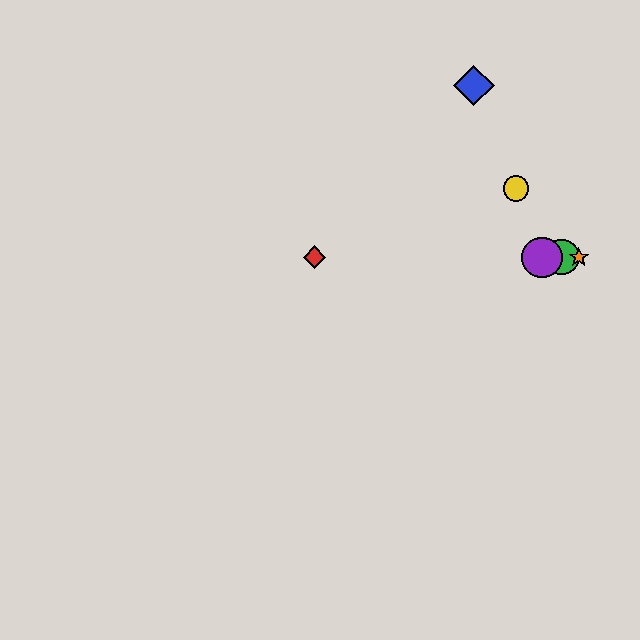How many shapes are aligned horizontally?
4 shapes (the red diamond, the green circle, the purple circle, the orange star) are aligned horizontally.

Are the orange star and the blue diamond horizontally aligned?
No, the orange star is at y≈257 and the blue diamond is at y≈85.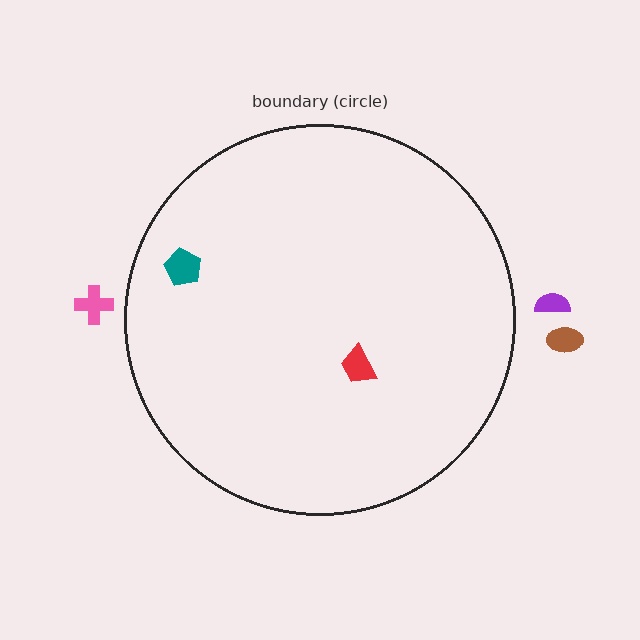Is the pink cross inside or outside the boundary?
Outside.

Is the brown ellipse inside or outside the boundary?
Outside.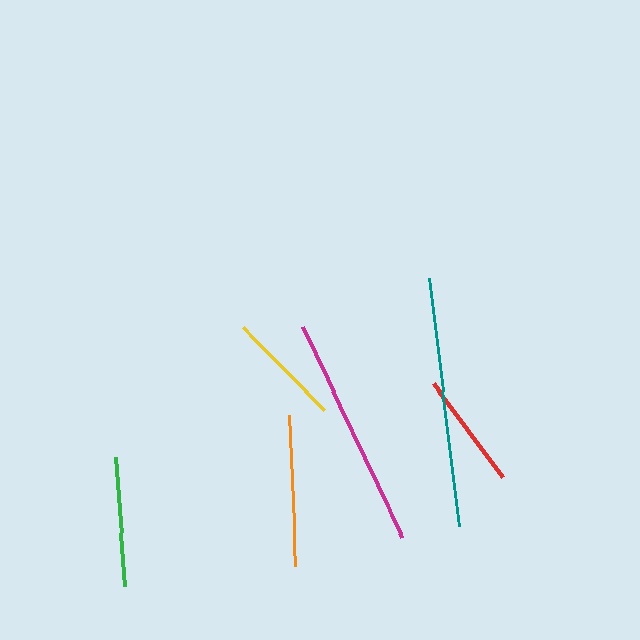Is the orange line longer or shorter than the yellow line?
The orange line is longer than the yellow line.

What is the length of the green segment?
The green segment is approximately 129 pixels long.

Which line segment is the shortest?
The yellow line is the shortest at approximately 117 pixels.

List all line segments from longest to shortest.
From longest to shortest: teal, magenta, orange, green, red, yellow.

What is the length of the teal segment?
The teal segment is approximately 250 pixels long.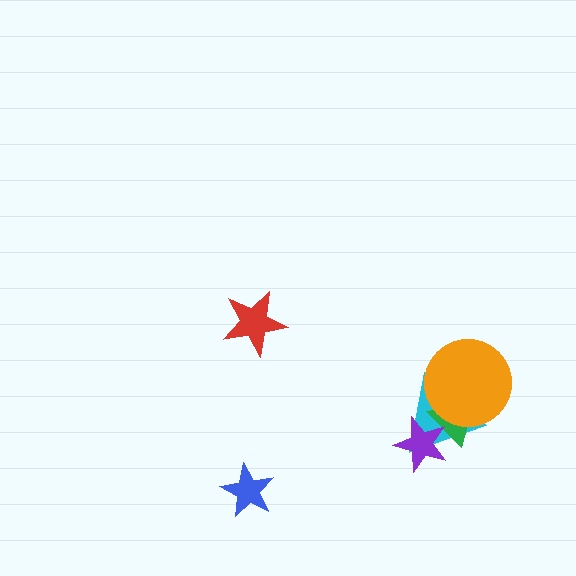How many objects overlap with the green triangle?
3 objects overlap with the green triangle.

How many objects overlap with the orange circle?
2 objects overlap with the orange circle.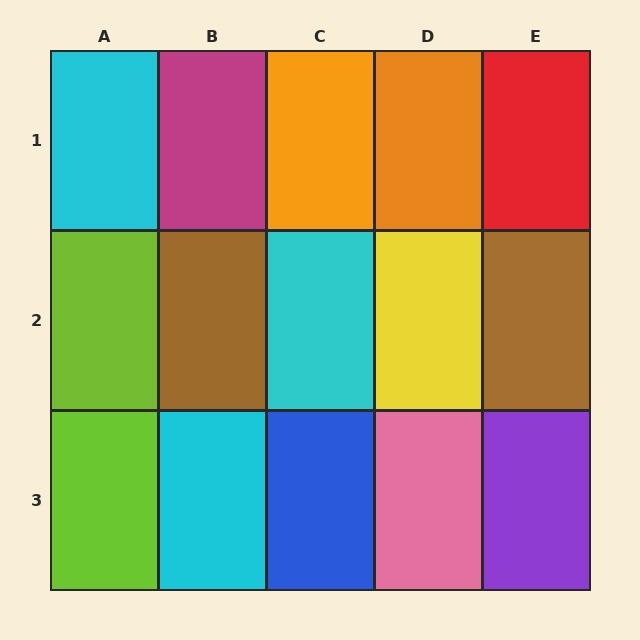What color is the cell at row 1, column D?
Orange.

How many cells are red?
1 cell is red.